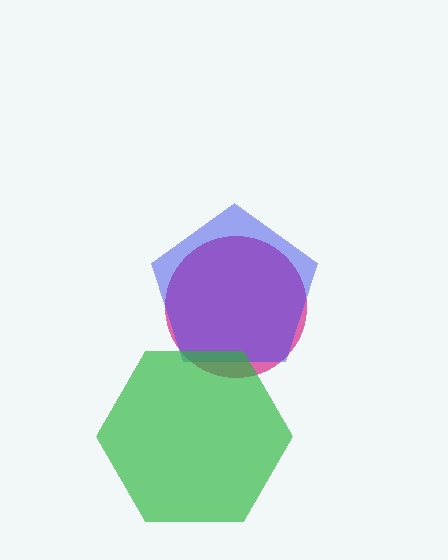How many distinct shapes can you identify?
There are 3 distinct shapes: a magenta circle, a blue pentagon, a green hexagon.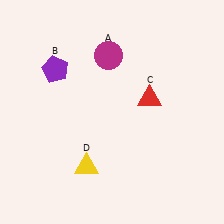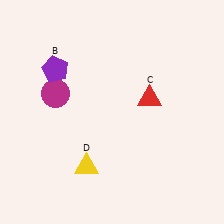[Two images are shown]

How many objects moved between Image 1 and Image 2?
1 object moved between the two images.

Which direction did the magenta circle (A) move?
The magenta circle (A) moved left.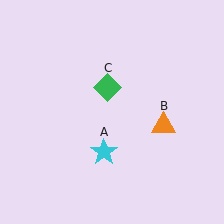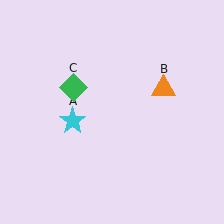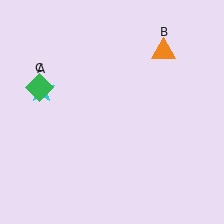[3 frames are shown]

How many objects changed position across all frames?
3 objects changed position: cyan star (object A), orange triangle (object B), green diamond (object C).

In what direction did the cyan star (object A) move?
The cyan star (object A) moved up and to the left.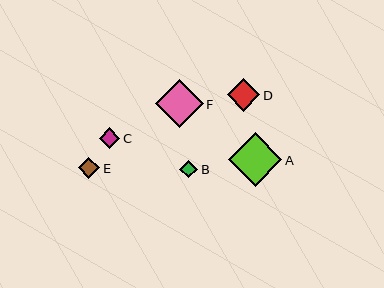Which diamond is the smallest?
Diamond B is the smallest with a size of approximately 18 pixels.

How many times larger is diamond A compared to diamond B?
Diamond A is approximately 3.0 times the size of diamond B.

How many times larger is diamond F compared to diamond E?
Diamond F is approximately 2.2 times the size of diamond E.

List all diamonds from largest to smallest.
From largest to smallest: A, F, D, E, C, B.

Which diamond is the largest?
Diamond A is the largest with a size of approximately 54 pixels.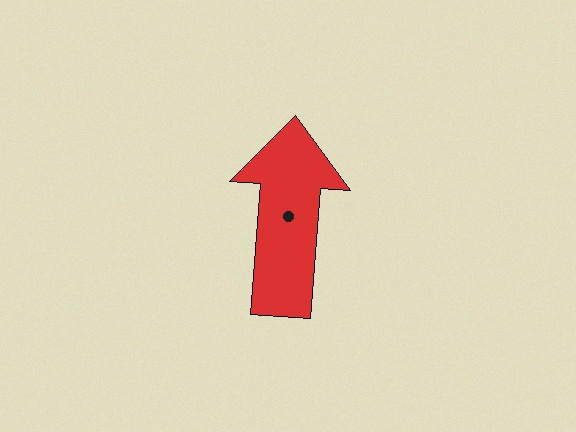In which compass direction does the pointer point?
North.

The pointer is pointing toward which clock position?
Roughly 12 o'clock.